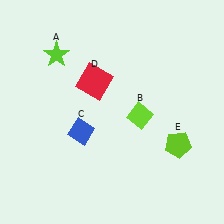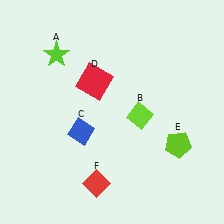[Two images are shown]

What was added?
A red diamond (F) was added in Image 2.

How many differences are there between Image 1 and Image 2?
There is 1 difference between the two images.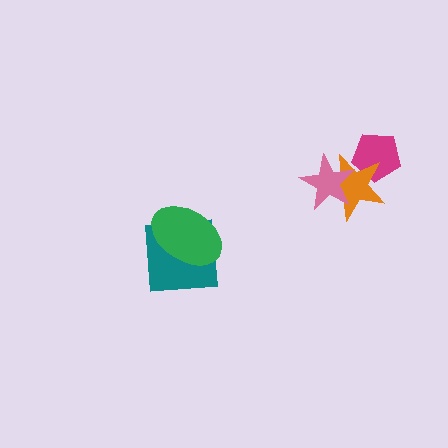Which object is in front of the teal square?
The green ellipse is in front of the teal square.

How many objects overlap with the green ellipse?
1 object overlaps with the green ellipse.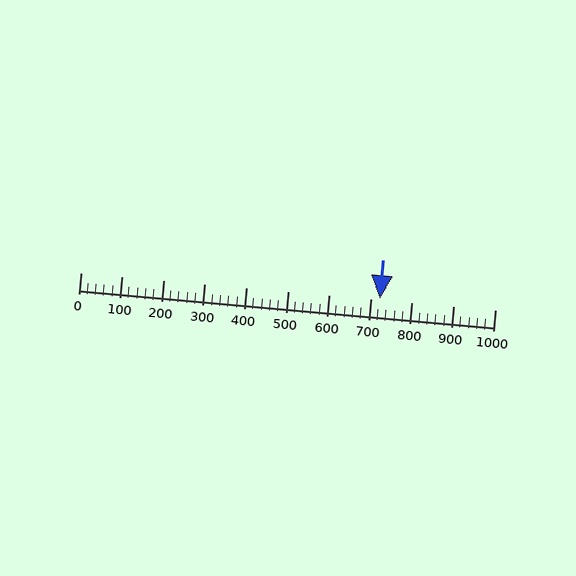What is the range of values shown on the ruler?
The ruler shows values from 0 to 1000.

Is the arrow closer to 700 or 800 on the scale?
The arrow is closer to 700.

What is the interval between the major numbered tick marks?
The major tick marks are spaced 100 units apart.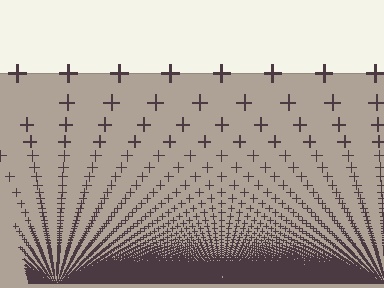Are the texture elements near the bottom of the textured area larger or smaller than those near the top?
Smaller. The gradient is inverted — elements near the bottom are smaller and denser.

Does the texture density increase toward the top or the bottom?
Density increases toward the bottom.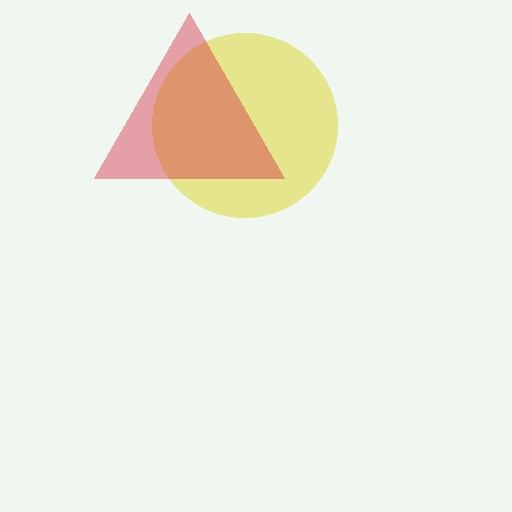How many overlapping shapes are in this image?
There are 2 overlapping shapes in the image.